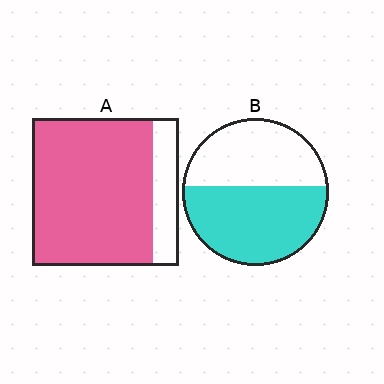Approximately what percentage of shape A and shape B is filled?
A is approximately 80% and B is approximately 55%.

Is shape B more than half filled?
Yes.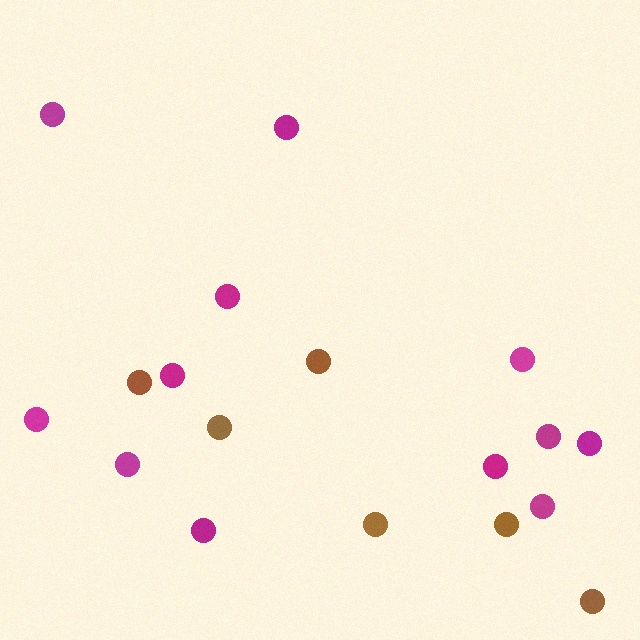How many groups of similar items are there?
There are 2 groups: one group of magenta circles (12) and one group of brown circles (6).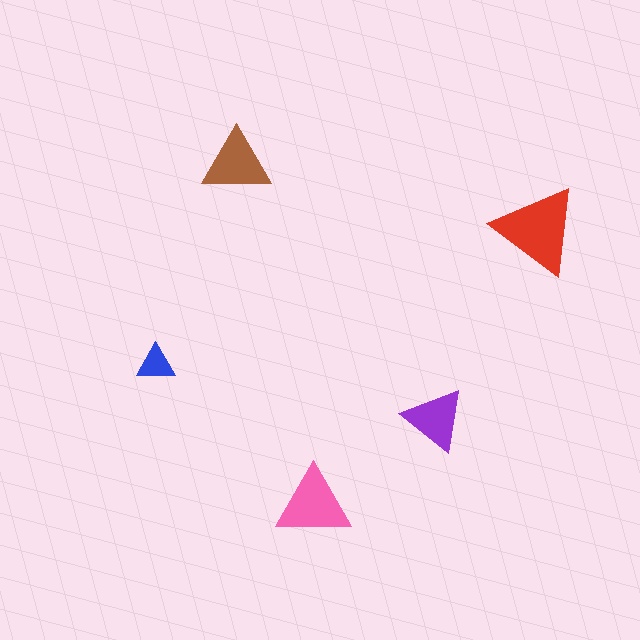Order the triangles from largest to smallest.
the red one, the pink one, the brown one, the purple one, the blue one.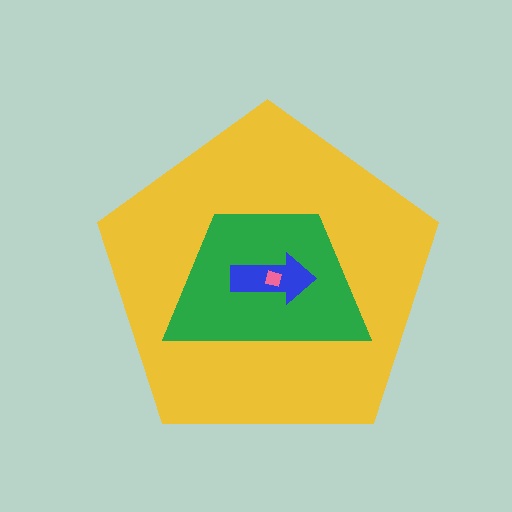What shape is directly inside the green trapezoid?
The blue arrow.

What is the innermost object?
The pink square.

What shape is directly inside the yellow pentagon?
The green trapezoid.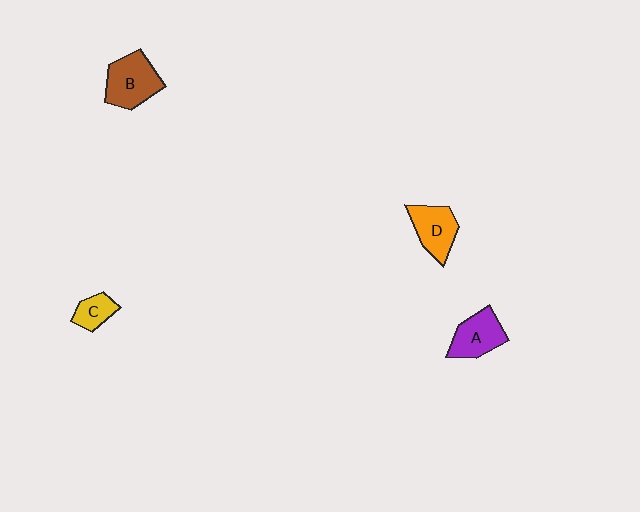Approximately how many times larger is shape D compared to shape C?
Approximately 1.7 times.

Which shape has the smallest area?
Shape C (yellow).